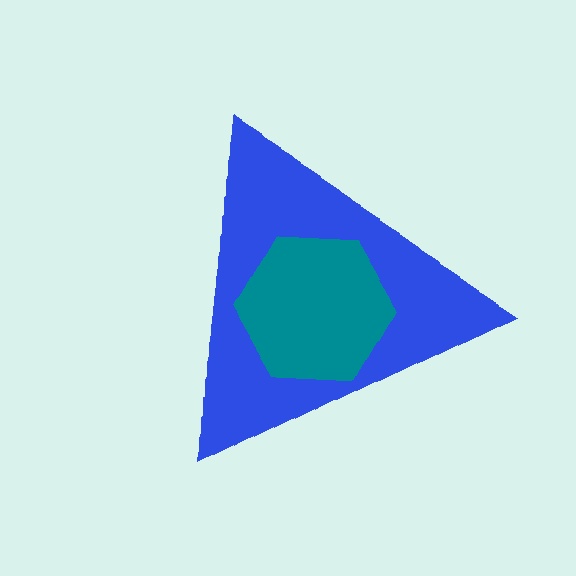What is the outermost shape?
The blue triangle.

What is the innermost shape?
The teal hexagon.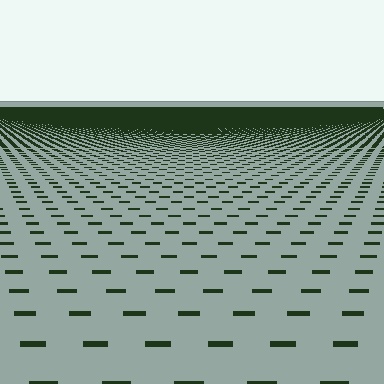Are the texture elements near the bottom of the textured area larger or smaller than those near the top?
Larger. Near the bottom, elements are closer to the viewer and appear at a bigger on-screen size.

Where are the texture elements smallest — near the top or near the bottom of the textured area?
Near the top.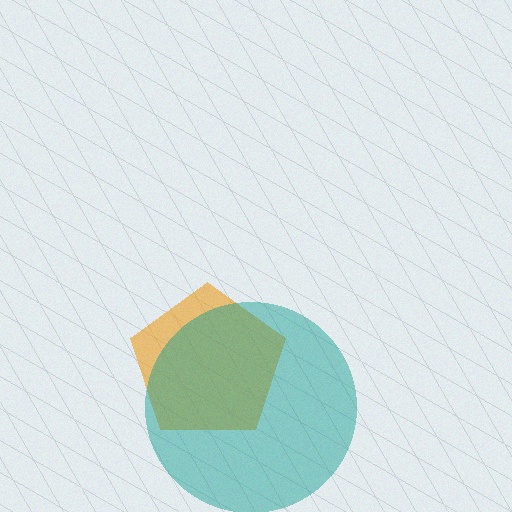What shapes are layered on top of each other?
The layered shapes are: an orange pentagon, a teal circle.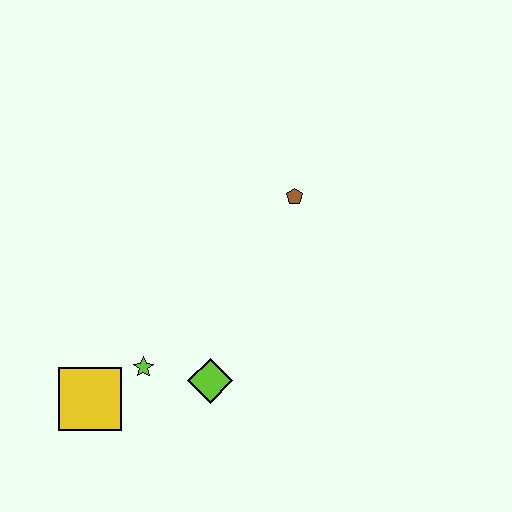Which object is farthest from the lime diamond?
The brown pentagon is farthest from the lime diamond.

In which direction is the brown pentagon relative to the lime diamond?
The brown pentagon is above the lime diamond.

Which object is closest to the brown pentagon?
The lime diamond is closest to the brown pentagon.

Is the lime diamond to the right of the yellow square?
Yes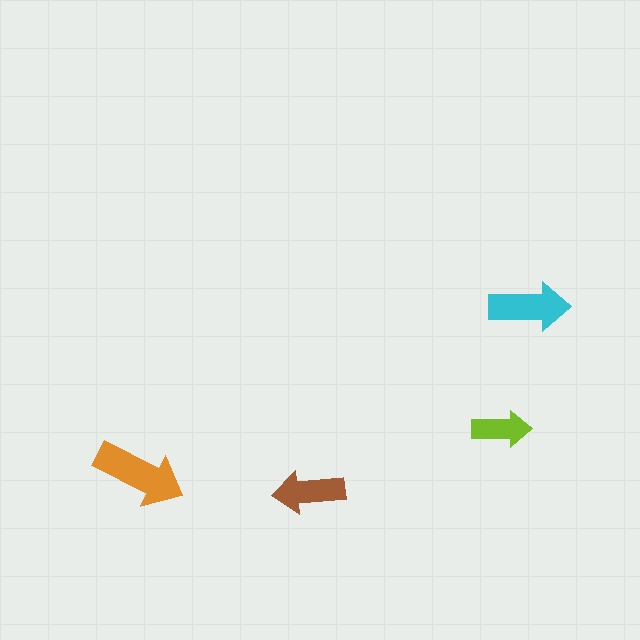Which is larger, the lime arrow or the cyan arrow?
The cyan one.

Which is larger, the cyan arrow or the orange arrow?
The orange one.